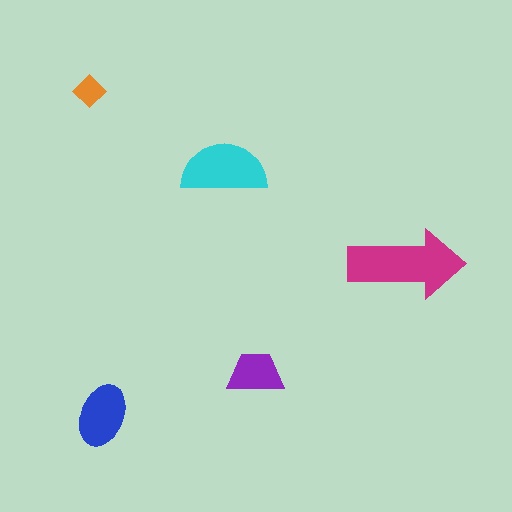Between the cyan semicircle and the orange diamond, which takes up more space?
The cyan semicircle.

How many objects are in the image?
There are 5 objects in the image.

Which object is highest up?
The orange diamond is topmost.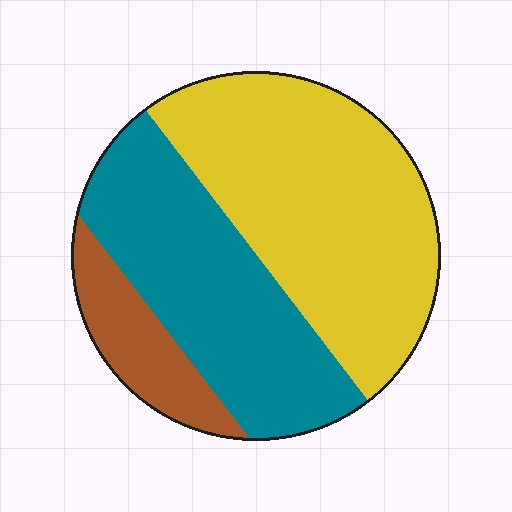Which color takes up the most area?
Yellow, at roughly 50%.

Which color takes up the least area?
Brown, at roughly 15%.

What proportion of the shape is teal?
Teal takes up about three eighths (3/8) of the shape.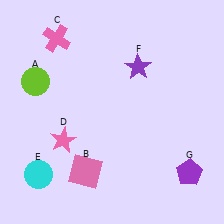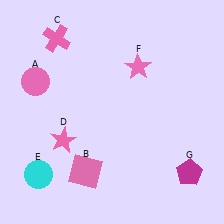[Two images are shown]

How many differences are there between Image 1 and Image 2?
There are 3 differences between the two images.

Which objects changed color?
A changed from lime to pink. F changed from purple to pink. G changed from purple to magenta.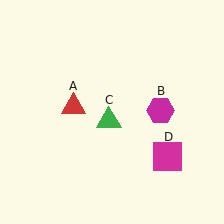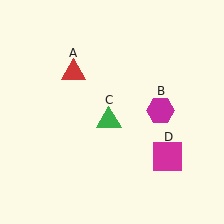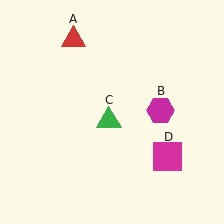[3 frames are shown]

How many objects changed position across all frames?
1 object changed position: red triangle (object A).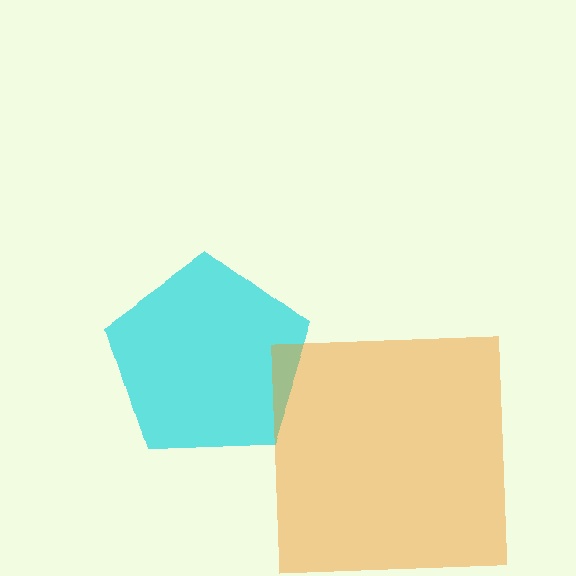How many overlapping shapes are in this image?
There are 2 overlapping shapes in the image.